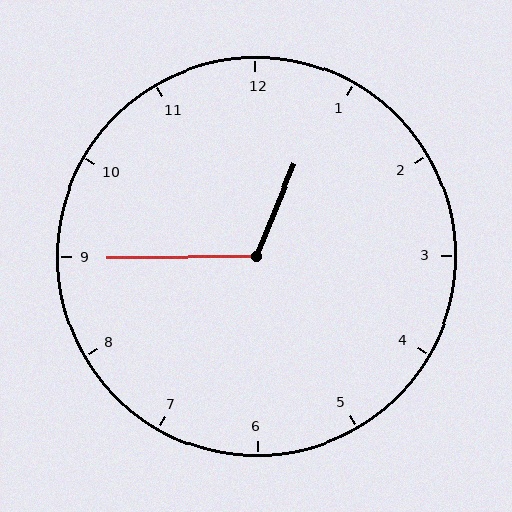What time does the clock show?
12:45.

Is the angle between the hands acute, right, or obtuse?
It is obtuse.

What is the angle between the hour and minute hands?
Approximately 112 degrees.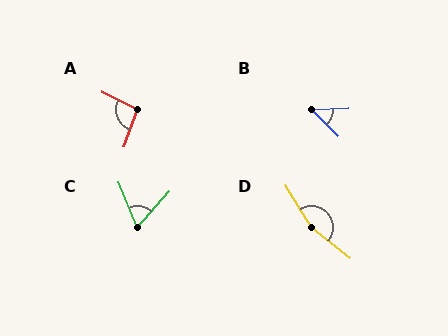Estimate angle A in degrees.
Approximately 97 degrees.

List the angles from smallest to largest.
B (47°), C (63°), A (97°), D (159°).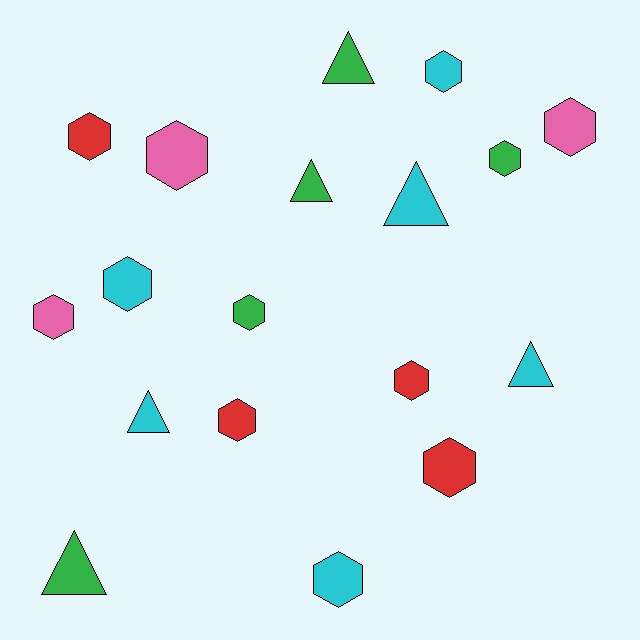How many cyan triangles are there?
There are 3 cyan triangles.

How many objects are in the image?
There are 18 objects.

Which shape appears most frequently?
Hexagon, with 12 objects.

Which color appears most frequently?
Cyan, with 6 objects.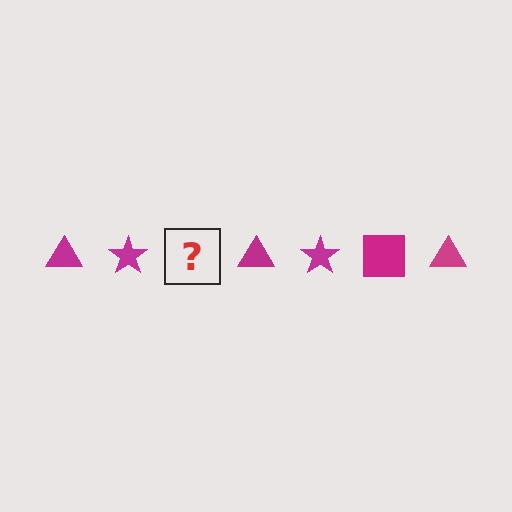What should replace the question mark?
The question mark should be replaced with a magenta square.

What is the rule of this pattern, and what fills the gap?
The rule is that the pattern cycles through triangle, star, square shapes in magenta. The gap should be filled with a magenta square.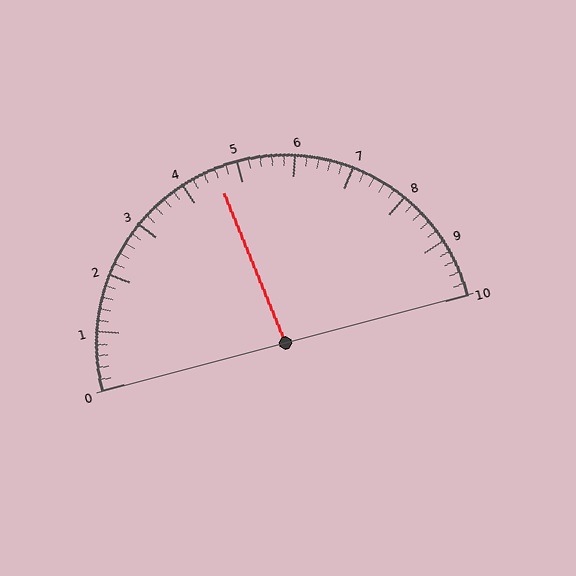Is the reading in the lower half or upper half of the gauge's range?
The reading is in the lower half of the range (0 to 10).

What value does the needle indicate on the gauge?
The needle indicates approximately 4.6.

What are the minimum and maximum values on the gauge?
The gauge ranges from 0 to 10.